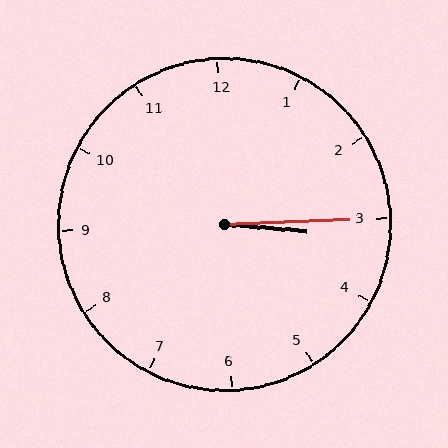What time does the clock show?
3:15.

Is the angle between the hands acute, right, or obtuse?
It is acute.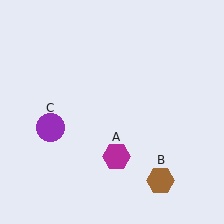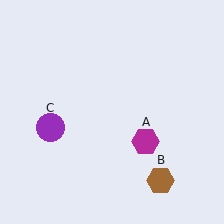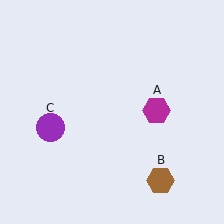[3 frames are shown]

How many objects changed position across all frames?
1 object changed position: magenta hexagon (object A).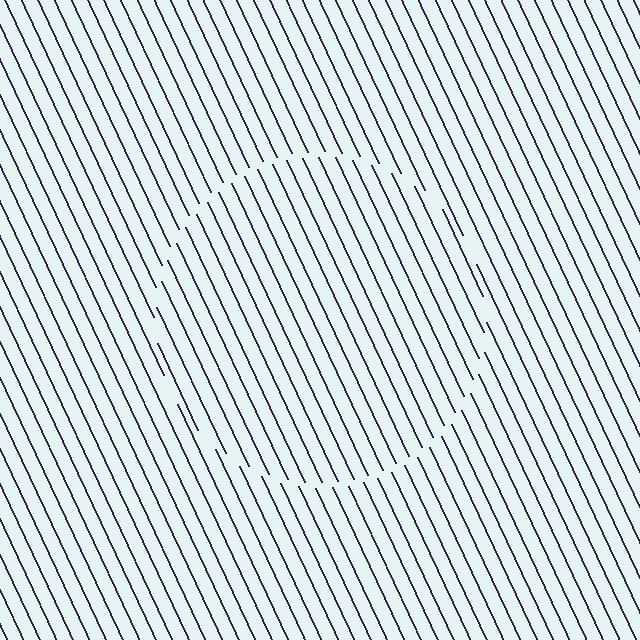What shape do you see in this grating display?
An illusory circle. The interior of the shape contains the same grating, shifted by half a period — the contour is defined by the phase discontinuity where line-ends from the inner and outer gratings abut.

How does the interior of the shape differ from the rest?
The interior of the shape contains the same grating, shifted by half a period — the contour is defined by the phase discontinuity where line-ends from the inner and outer gratings abut.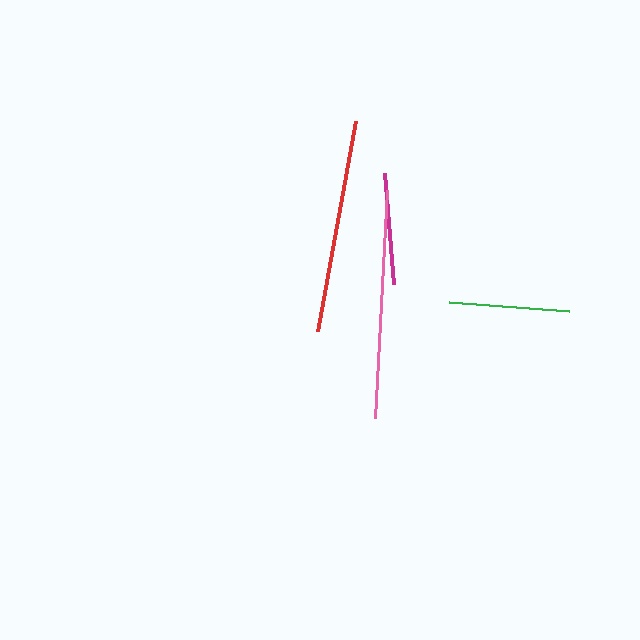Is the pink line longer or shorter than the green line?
The pink line is longer than the green line.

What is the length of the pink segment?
The pink segment is approximately 228 pixels long.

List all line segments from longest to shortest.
From longest to shortest: pink, red, green, magenta.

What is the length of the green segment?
The green segment is approximately 120 pixels long.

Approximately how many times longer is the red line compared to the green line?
The red line is approximately 1.8 times the length of the green line.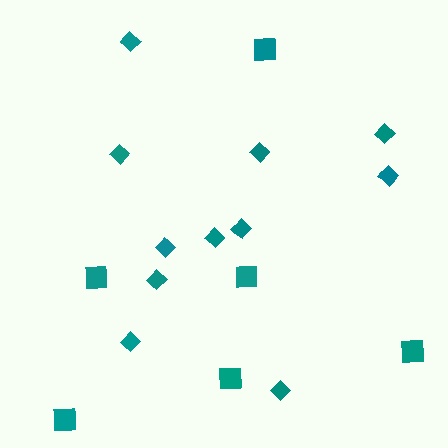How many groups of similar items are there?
There are 2 groups: one group of diamonds (11) and one group of squares (6).